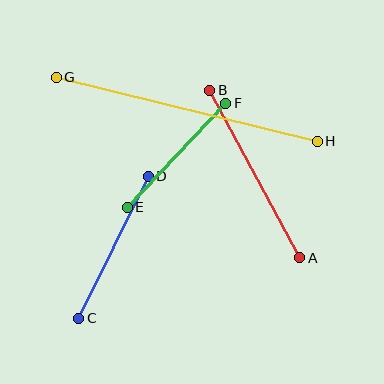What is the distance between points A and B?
The distance is approximately 190 pixels.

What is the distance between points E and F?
The distance is approximately 143 pixels.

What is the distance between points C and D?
The distance is approximately 158 pixels.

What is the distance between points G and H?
The distance is approximately 269 pixels.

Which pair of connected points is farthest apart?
Points G and H are farthest apart.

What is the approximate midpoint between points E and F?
The midpoint is at approximately (177, 155) pixels.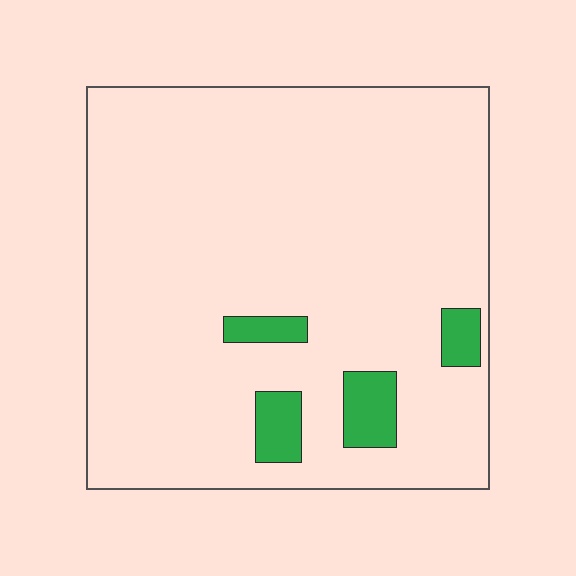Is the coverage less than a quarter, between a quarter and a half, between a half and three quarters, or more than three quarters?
Less than a quarter.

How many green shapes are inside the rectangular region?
4.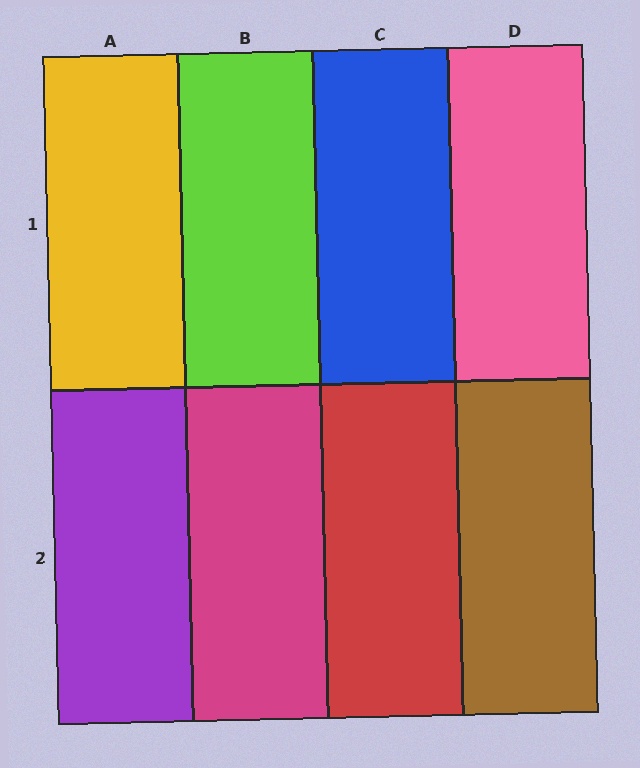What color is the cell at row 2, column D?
Brown.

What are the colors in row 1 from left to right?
Yellow, lime, blue, pink.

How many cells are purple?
1 cell is purple.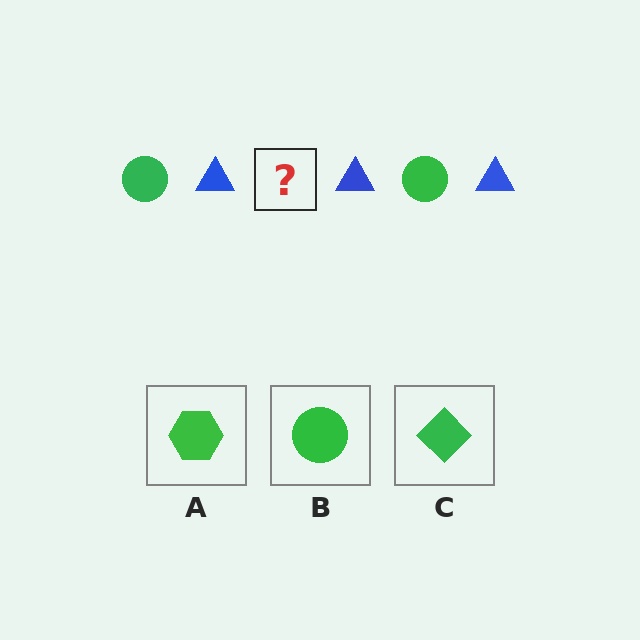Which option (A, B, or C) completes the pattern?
B.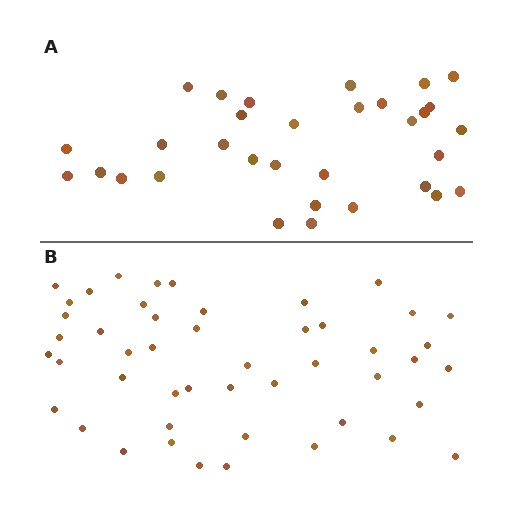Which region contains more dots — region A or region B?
Region B (the bottom region) has more dots.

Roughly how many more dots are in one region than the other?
Region B has approximately 15 more dots than region A.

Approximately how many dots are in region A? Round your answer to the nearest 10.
About 30 dots. (The exact count is 32, which rounds to 30.)